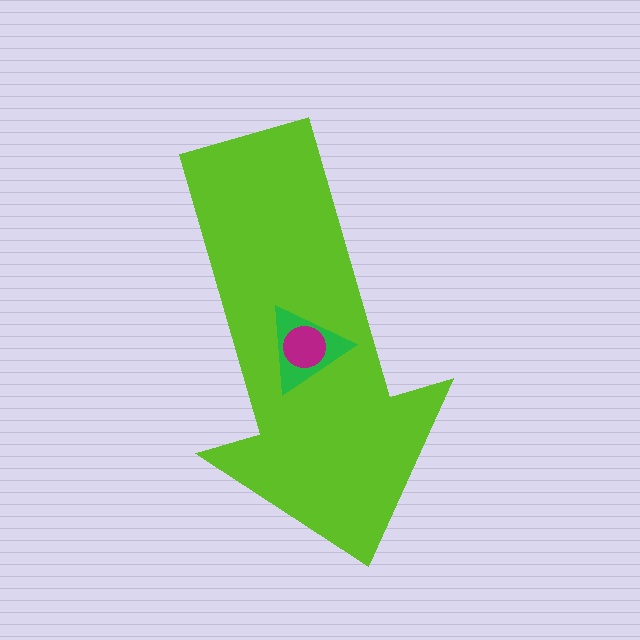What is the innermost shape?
The magenta circle.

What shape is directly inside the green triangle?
The magenta circle.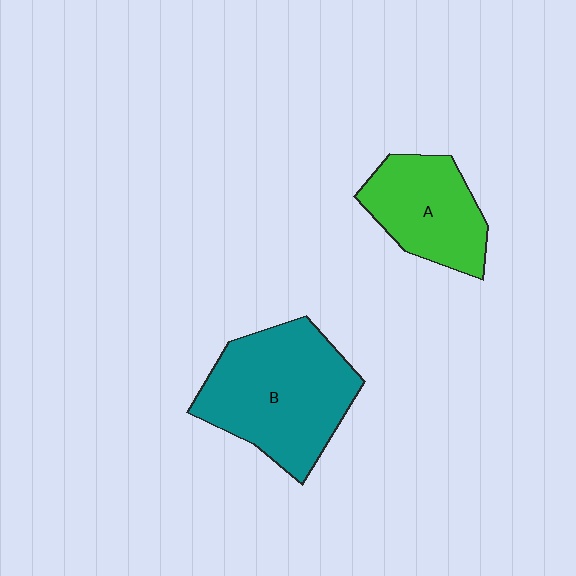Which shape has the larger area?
Shape B (teal).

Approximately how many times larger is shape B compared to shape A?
Approximately 1.6 times.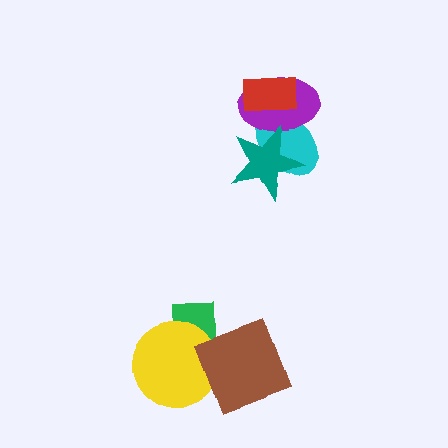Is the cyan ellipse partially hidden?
Yes, it is partially covered by another shape.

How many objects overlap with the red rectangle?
2 objects overlap with the red rectangle.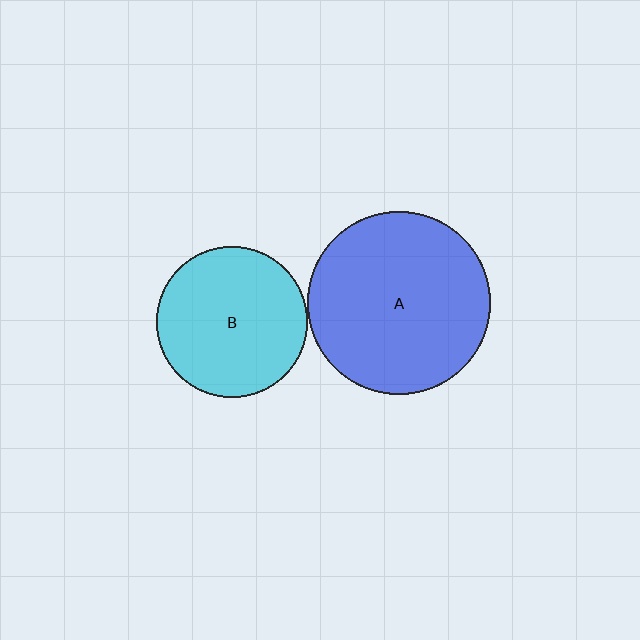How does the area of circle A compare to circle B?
Approximately 1.5 times.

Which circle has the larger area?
Circle A (blue).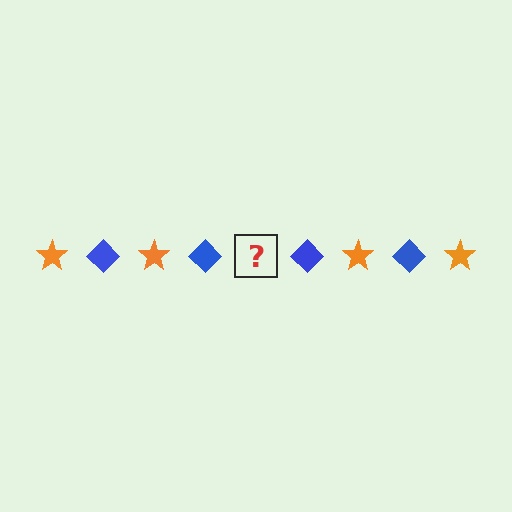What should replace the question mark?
The question mark should be replaced with an orange star.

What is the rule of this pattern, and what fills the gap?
The rule is that the pattern alternates between orange star and blue diamond. The gap should be filled with an orange star.